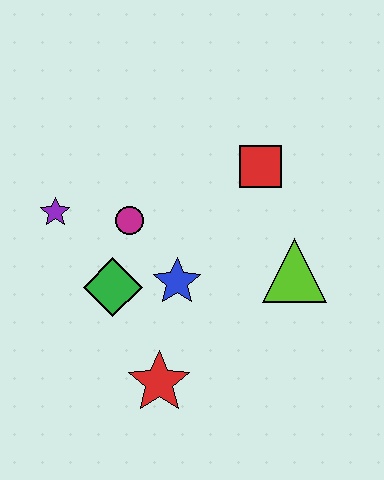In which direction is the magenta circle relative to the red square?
The magenta circle is to the left of the red square.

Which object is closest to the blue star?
The green diamond is closest to the blue star.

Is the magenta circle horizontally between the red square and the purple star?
Yes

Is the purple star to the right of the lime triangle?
No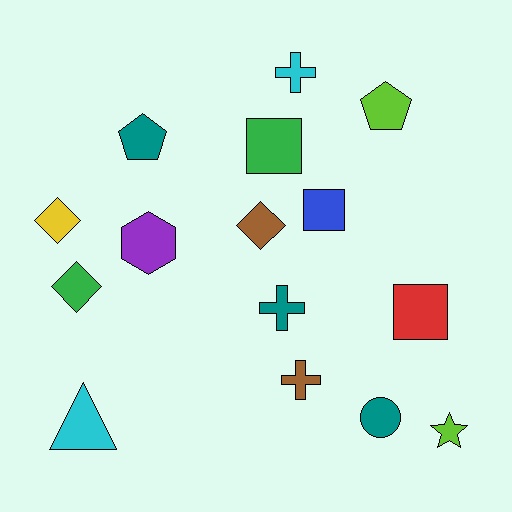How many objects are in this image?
There are 15 objects.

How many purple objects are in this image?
There is 1 purple object.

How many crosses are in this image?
There are 3 crosses.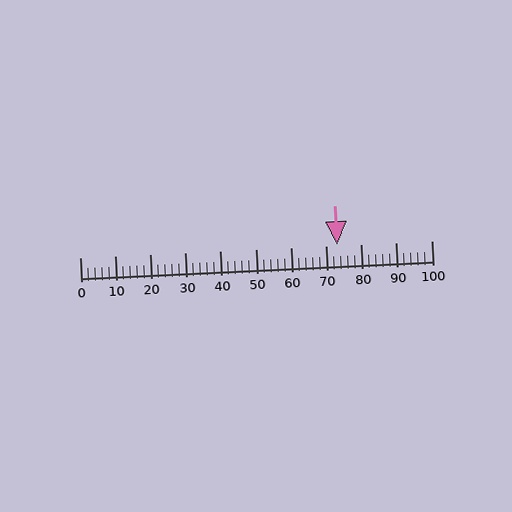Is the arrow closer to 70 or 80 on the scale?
The arrow is closer to 70.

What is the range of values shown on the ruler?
The ruler shows values from 0 to 100.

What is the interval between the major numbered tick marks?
The major tick marks are spaced 10 units apart.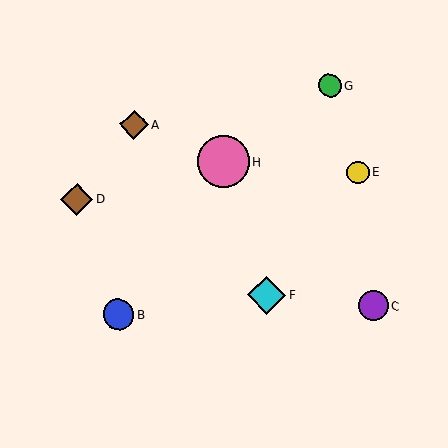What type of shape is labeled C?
Shape C is a purple circle.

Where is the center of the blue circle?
The center of the blue circle is at (118, 314).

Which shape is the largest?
The pink circle (labeled H) is the largest.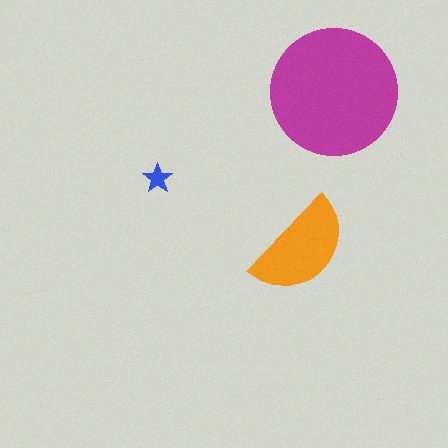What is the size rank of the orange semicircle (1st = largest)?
2nd.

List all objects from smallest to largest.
The blue star, the orange semicircle, the magenta circle.